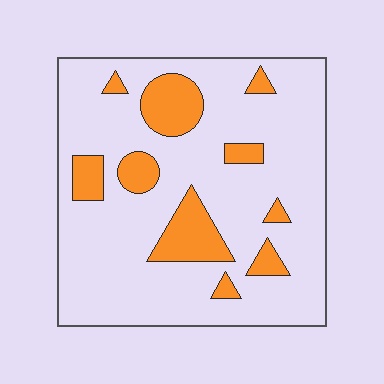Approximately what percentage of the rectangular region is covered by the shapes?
Approximately 20%.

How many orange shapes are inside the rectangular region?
10.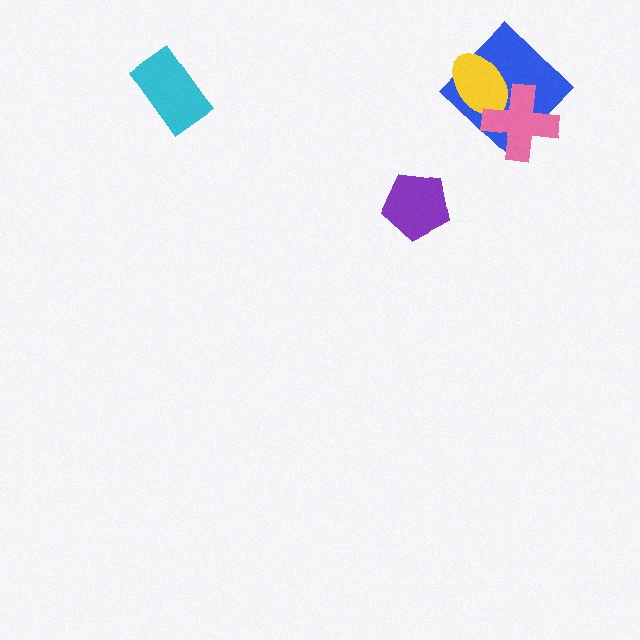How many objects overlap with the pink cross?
2 objects overlap with the pink cross.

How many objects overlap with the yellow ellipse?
2 objects overlap with the yellow ellipse.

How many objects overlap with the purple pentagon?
0 objects overlap with the purple pentagon.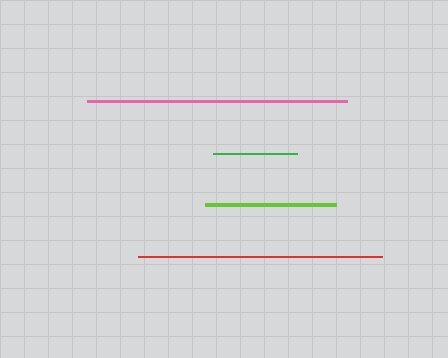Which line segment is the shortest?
The green line is the shortest at approximately 84 pixels.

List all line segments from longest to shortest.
From longest to shortest: pink, red, lime, green.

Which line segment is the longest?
The pink line is the longest at approximately 259 pixels.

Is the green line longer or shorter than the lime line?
The lime line is longer than the green line.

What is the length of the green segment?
The green segment is approximately 84 pixels long.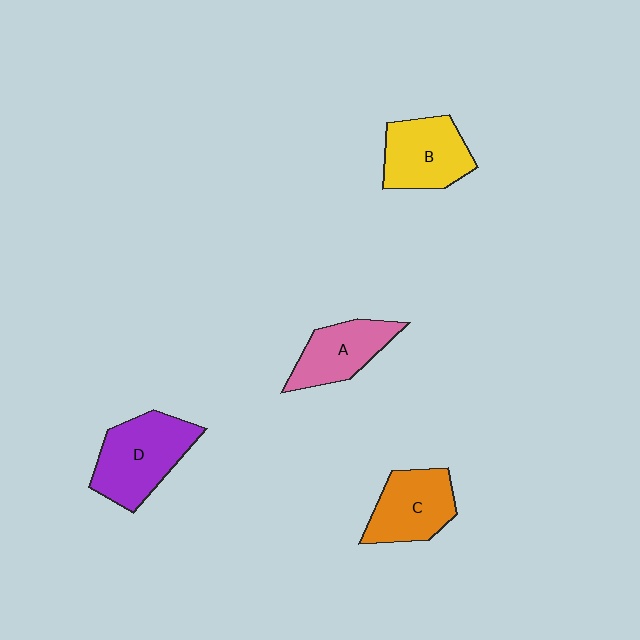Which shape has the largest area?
Shape D (purple).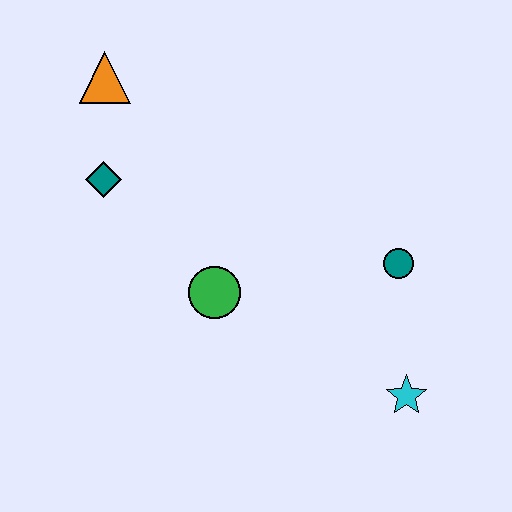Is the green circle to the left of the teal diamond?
No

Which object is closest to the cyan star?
The teal circle is closest to the cyan star.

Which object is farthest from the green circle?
The orange triangle is farthest from the green circle.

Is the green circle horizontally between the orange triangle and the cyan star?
Yes